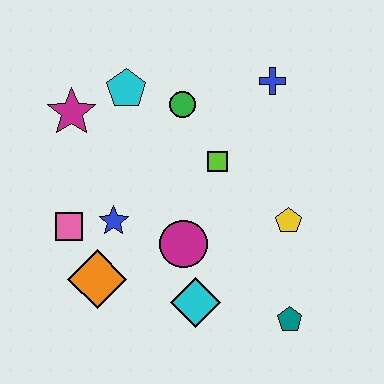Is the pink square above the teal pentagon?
Yes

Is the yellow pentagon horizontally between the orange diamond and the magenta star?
No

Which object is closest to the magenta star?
The cyan pentagon is closest to the magenta star.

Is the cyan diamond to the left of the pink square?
No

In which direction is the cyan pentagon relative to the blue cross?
The cyan pentagon is to the left of the blue cross.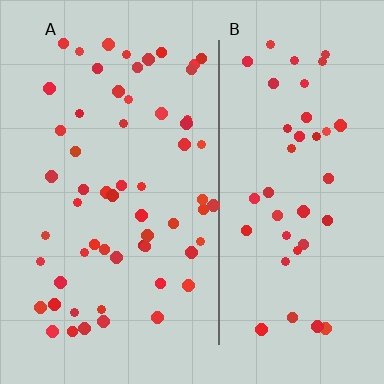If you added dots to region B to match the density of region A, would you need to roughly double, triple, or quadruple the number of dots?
Approximately double.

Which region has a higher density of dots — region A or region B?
A (the left).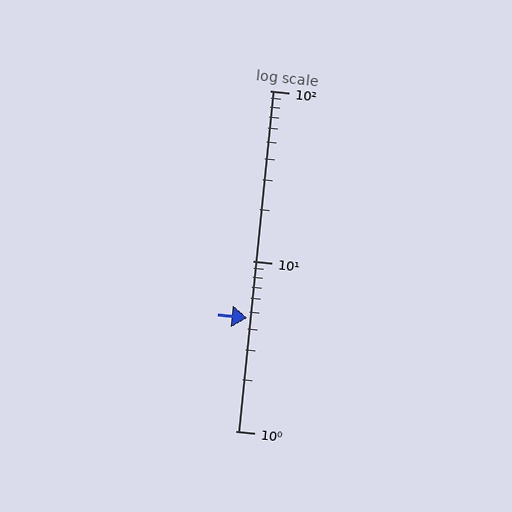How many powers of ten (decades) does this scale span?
The scale spans 2 decades, from 1 to 100.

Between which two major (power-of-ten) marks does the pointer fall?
The pointer is between 1 and 10.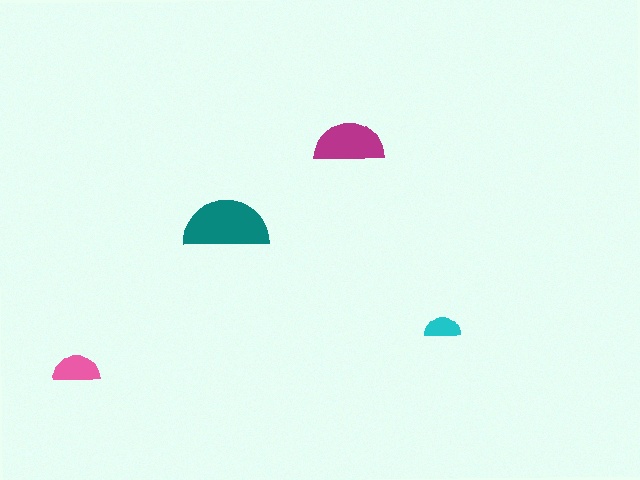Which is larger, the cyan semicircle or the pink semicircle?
The pink one.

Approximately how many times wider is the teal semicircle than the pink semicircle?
About 2 times wider.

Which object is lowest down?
The pink semicircle is bottommost.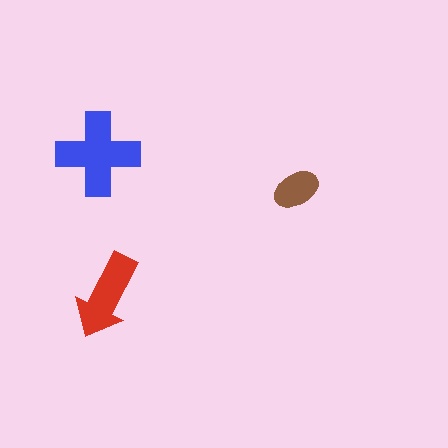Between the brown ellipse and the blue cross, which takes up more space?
The blue cross.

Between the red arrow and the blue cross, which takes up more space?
The blue cross.